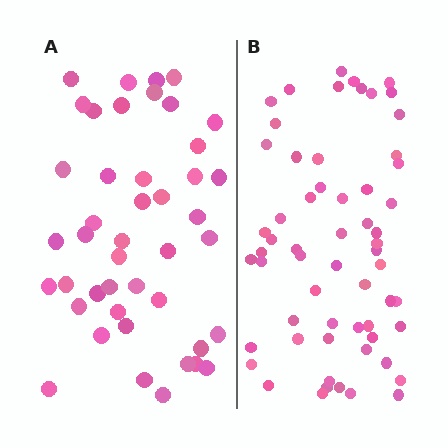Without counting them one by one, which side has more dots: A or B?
Region B (the right region) has more dots.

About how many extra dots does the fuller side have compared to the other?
Region B has approximately 15 more dots than region A.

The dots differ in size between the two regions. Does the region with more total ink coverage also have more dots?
No. Region A has more total ink coverage because its dots are larger, but region B actually contains more individual dots. Total area can be misleading — the number of items is what matters here.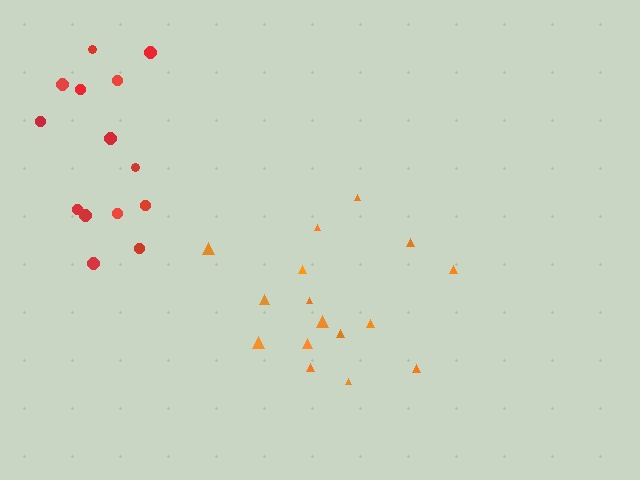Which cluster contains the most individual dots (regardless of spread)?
Orange (16).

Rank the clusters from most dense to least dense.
red, orange.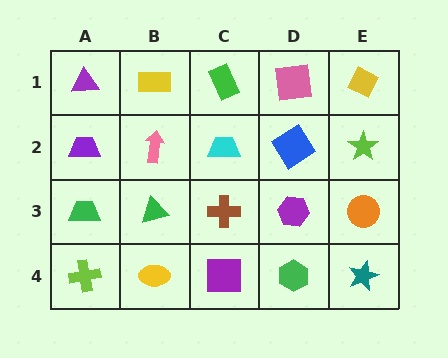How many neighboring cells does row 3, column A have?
3.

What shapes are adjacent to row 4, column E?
An orange circle (row 3, column E), a green hexagon (row 4, column D).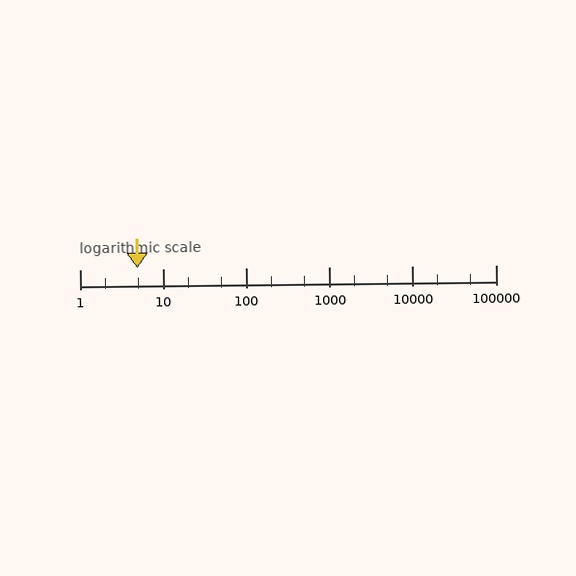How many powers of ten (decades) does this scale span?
The scale spans 5 decades, from 1 to 100000.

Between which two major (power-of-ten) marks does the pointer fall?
The pointer is between 1 and 10.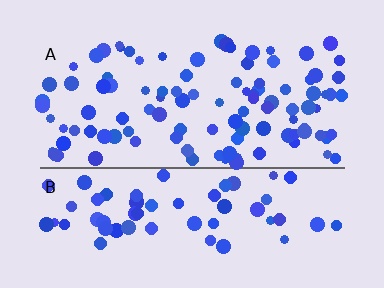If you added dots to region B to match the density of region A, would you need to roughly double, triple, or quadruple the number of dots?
Approximately double.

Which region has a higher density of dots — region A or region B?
A (the top).